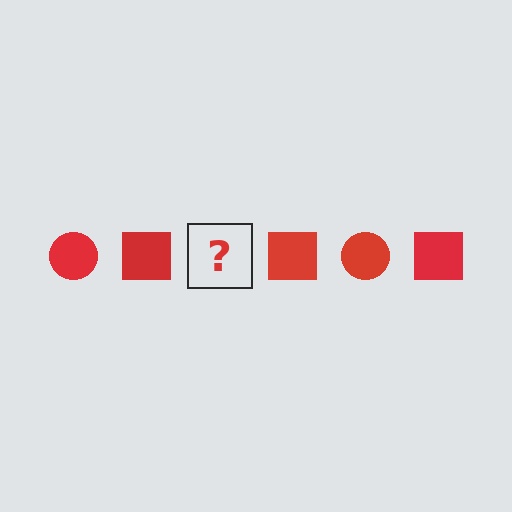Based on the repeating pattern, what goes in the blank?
The blank should be a red circle.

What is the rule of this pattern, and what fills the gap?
The rule is that the pattern cycles through circle, square shapes in red. The gap should be filled with a red circle.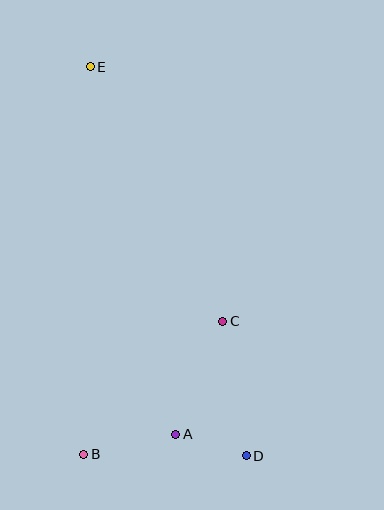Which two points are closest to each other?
Points A and D are closest to each other.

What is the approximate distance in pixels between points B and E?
The distance between B and E is approximately 388 pixels.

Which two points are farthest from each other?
Points D and E are farthest from each other.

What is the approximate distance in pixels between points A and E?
The distance between A and E is approximately 377 pixels.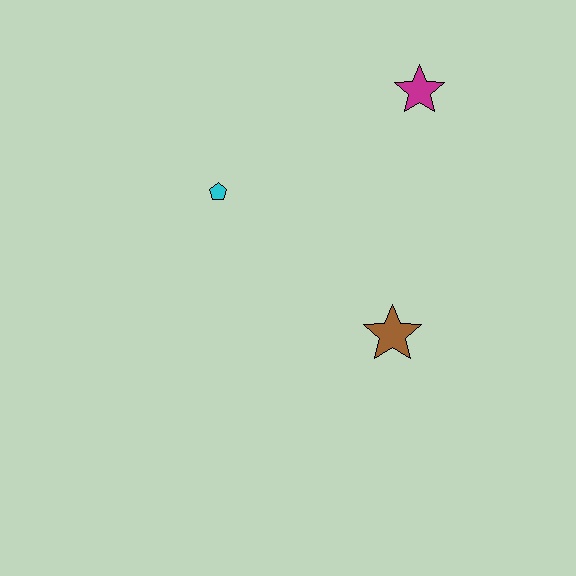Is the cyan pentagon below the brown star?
No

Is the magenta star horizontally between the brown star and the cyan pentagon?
No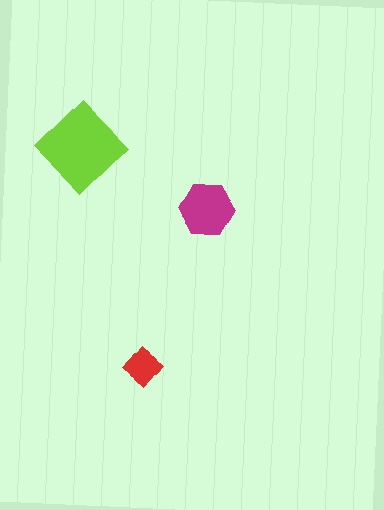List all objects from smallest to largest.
The red diamond, the magenta hexagon, the lime diamond.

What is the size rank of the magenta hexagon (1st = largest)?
2nd.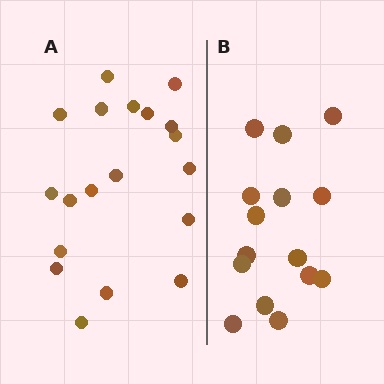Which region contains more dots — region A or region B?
Region A (the left region) has more dots.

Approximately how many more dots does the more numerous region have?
Region A has about 4 more dots than region B.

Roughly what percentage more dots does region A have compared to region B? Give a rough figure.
About 25% more.